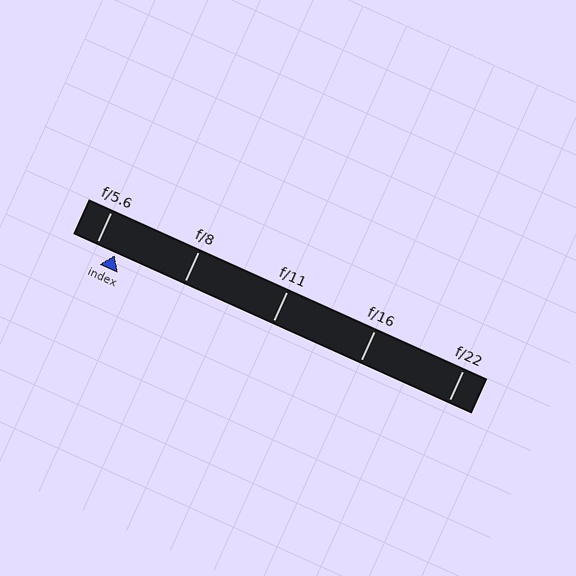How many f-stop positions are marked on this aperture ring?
There are 5 f-stop positions marked.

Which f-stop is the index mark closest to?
The index mark is closest to f/5.6.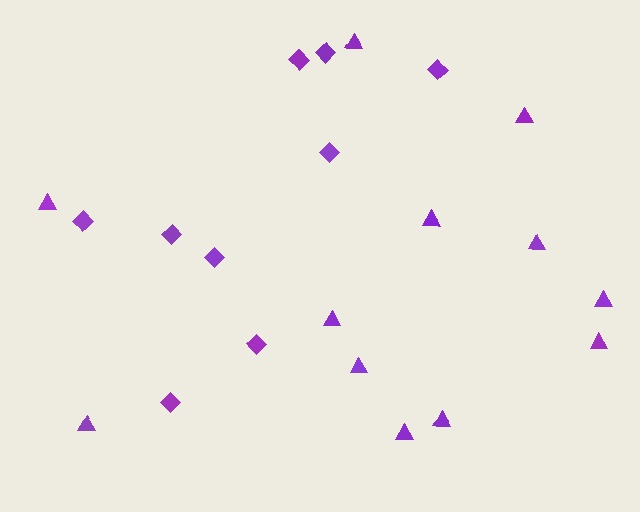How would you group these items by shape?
There are 2 groups: one group of diamonds (9) and one group of triangles (12).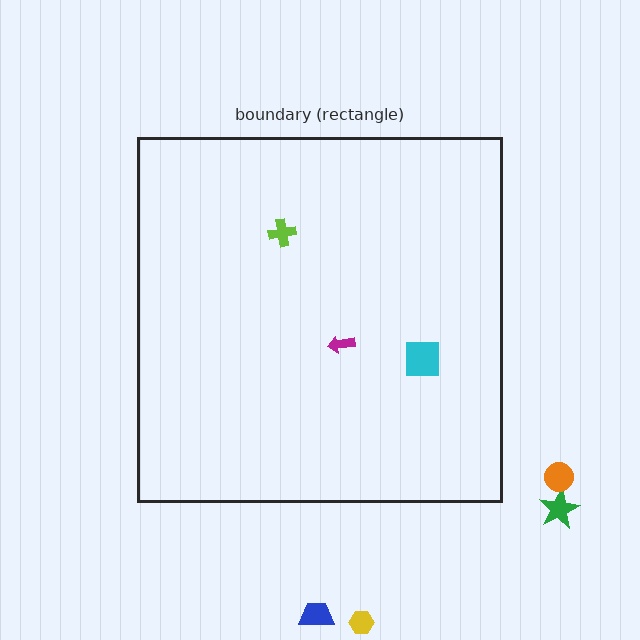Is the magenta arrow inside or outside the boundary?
Inside.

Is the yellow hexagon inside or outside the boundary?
Outside.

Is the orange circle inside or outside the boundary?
Outside.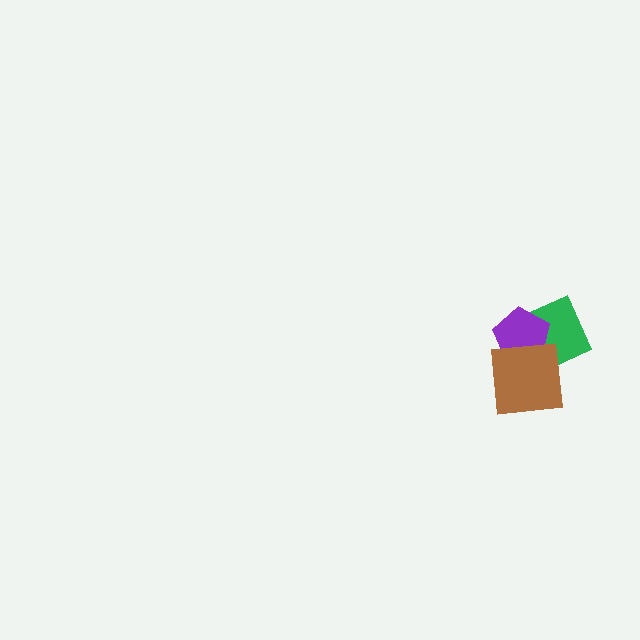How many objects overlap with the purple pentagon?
2 objects overlap with the purple pentagon.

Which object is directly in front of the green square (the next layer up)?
The purple pentagon is directly in front of the green square.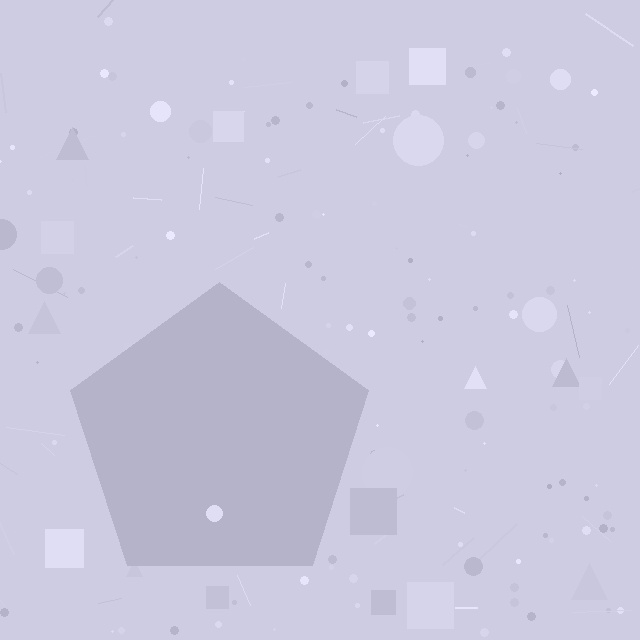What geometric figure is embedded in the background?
A pentagon is embedded in the background.